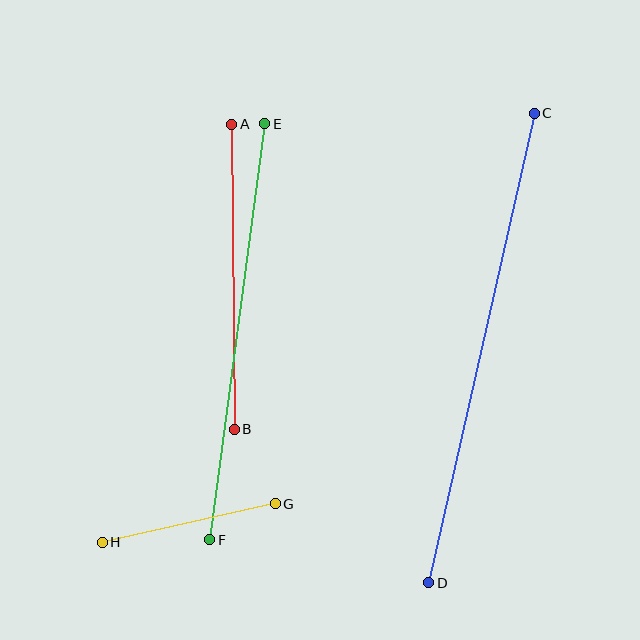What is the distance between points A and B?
The distance is approximately 305 pixels.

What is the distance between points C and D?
The distance is approximately 481 pixels.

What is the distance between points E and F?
The distance is approximately 420 pixels.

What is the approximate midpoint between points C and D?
The midpoint is at approximately (482, 348) pixels.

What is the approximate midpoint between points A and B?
The midpoint is at approximately (233, 277) pixels.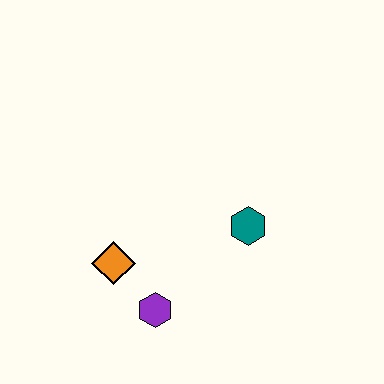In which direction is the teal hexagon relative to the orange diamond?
The teal hexagon is to the right of the orange diamond.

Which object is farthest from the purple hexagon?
The teal hexagon is farthest from the purple hexagon.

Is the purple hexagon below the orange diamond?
Yes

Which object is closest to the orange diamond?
The purple hexagon is closest to the orange diamond.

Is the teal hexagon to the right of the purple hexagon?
Yes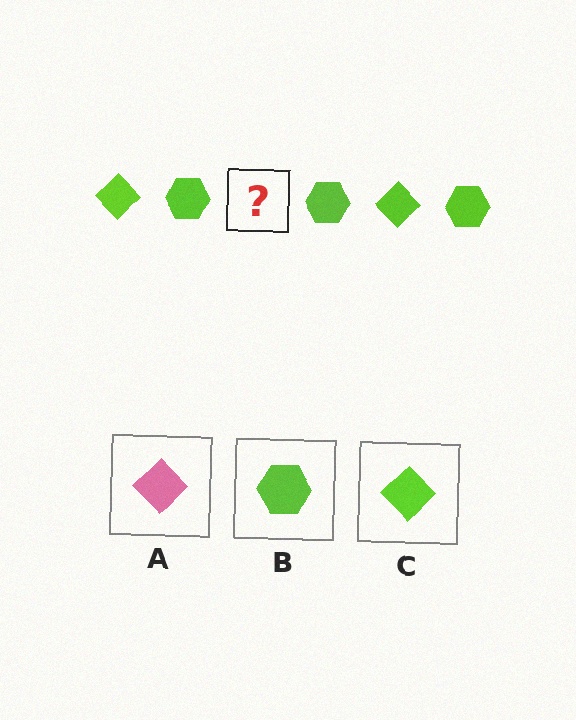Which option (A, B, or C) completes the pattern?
C.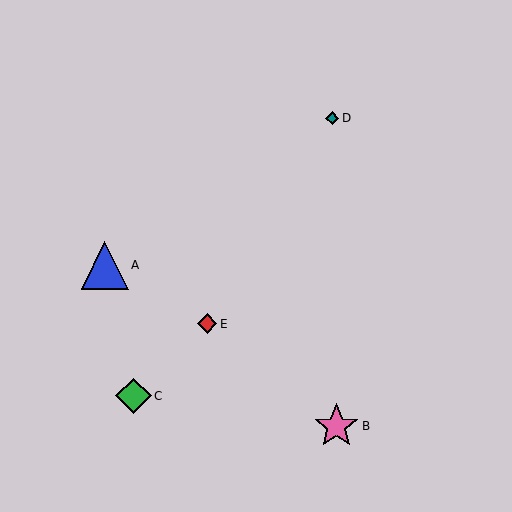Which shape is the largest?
The blue triangle (labeled A) is the largest.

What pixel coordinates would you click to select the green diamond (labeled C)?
Click at (134, 396) to select the green diamond C.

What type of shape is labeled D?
Shape D is a teal diamond.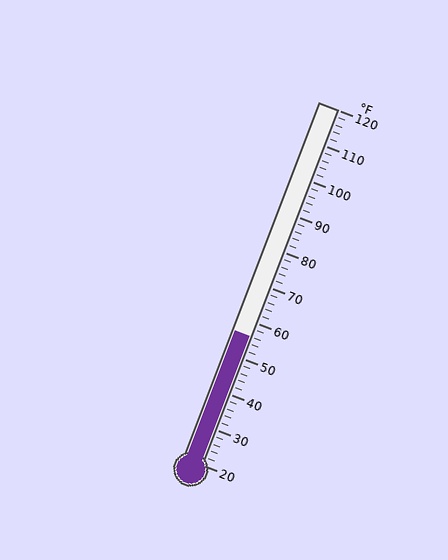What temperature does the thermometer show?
The thermometer shows approximately 56°F.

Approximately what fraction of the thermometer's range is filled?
The thermometer is filled to approximately 35% of its range.